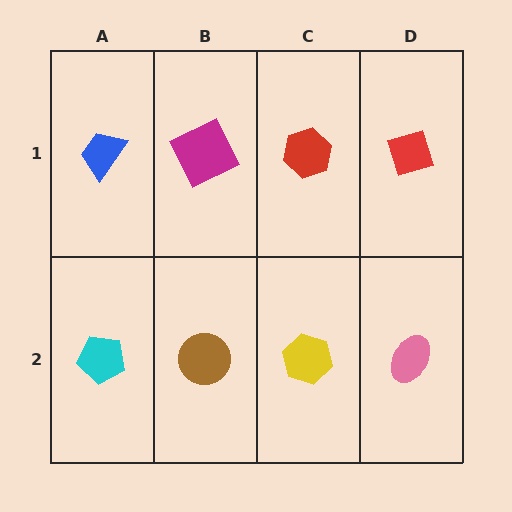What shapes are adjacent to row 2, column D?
A red diamond (row 1, column D), a yellow hexagon (row 2, column C).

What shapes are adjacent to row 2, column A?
A blue trapezoid (row 1, column A), a brown circle (row 2, column B).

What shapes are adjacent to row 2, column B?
A magenta square (row 1, column B), a cyan pentagon (row 2, column A), a yellow hexagon (row 2, column C).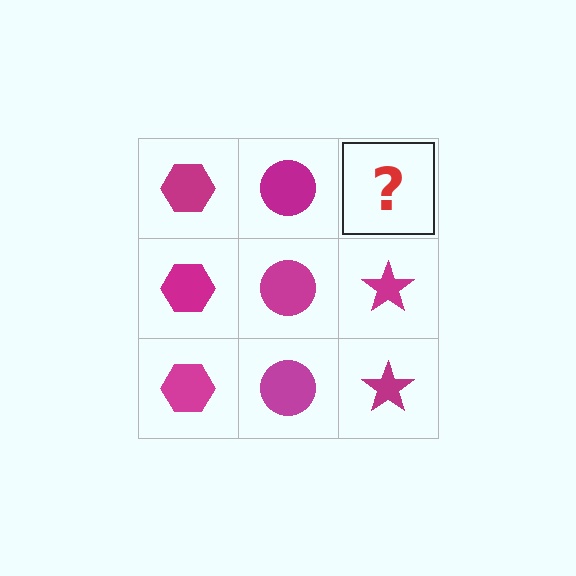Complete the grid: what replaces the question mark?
The question mark should be replaced with a magenta star.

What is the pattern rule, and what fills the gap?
The rule is that each column has a consistent shape. The gap should be filled with a magenta star.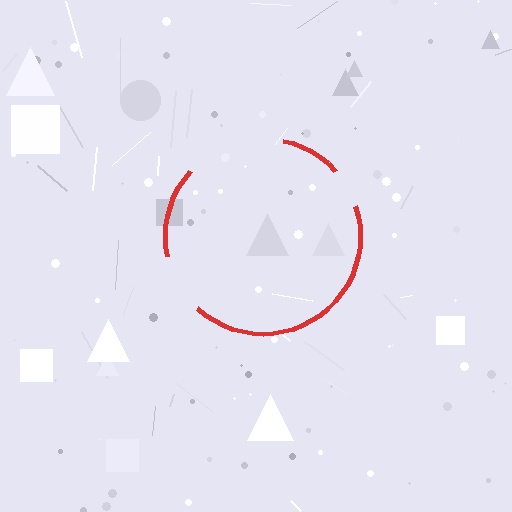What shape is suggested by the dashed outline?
The dashed outline suggests a circle.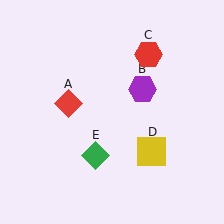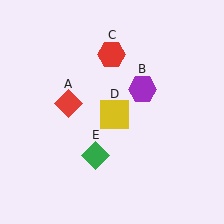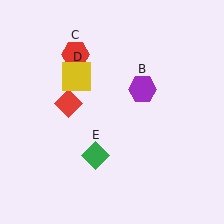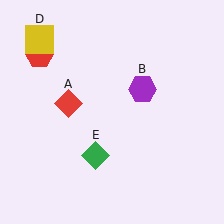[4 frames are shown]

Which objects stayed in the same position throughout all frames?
Red diamond (object A) and purple hexagon (object B) and green diamond (object E) remained stationary.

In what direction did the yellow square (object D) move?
The yellow square (object D) moved up and to the left.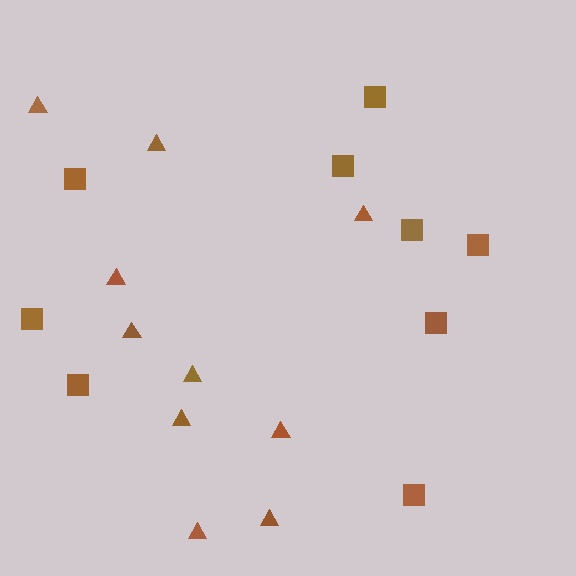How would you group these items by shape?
There are 2 groups: one group of squares (9) and one group of triangles (10).